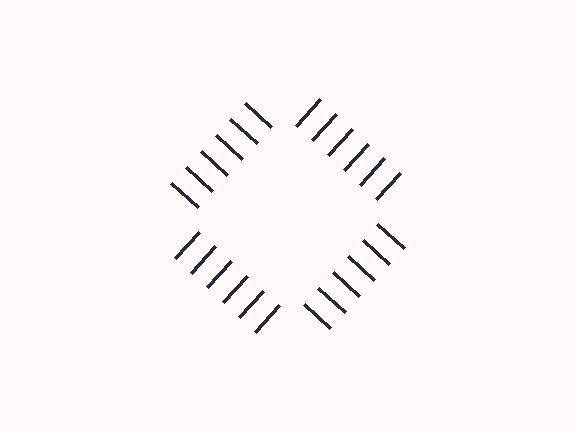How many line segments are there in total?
24 — 6 along each of the 4 edges.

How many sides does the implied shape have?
4 sides — the line-ends trace a square.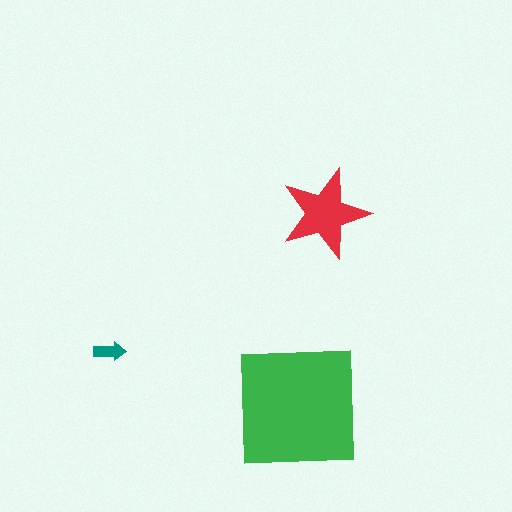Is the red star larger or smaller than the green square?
Smaller.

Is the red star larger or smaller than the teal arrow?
Larger.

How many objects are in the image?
There are 3 objects in the image.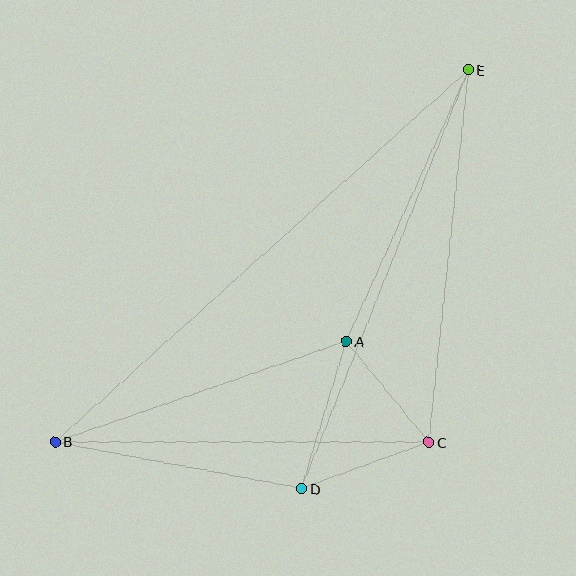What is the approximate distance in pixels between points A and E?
The distance between A and E is approximately 298 pixels.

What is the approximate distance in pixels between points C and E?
The distance between C and E is approximately 375 pixels.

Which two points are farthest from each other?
Points B and E are farthest from each other.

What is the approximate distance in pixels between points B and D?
The distance between B and D is approximately 251 pixels.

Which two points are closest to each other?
Points A and C are closest to each other.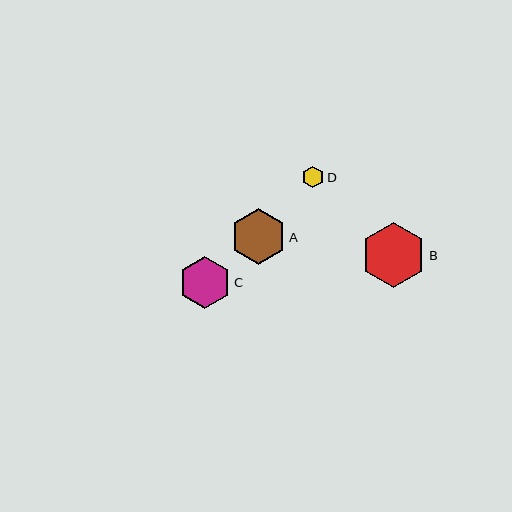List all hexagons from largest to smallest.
From largest to smallest: B, A, C, D.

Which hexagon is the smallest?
Hexagon D is the smallest with a size of approximately 21 pixels.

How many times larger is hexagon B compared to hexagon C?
Hexagon B is approximately 1.3 times the size of hexagon C.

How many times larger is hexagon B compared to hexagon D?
Hexagon B is approximately 3.1 times the size of hexagon D.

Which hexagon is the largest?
Hexagon B is the largest with a size of approximately 65 pixels.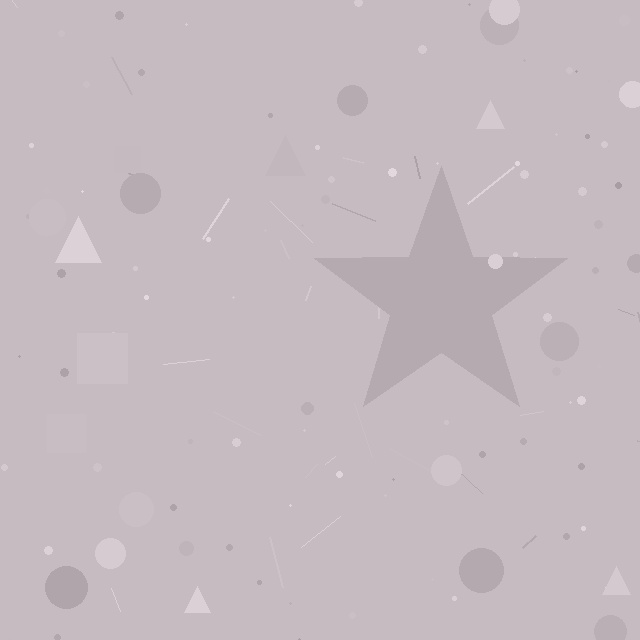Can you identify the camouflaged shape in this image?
The camouflaged shape is a star.